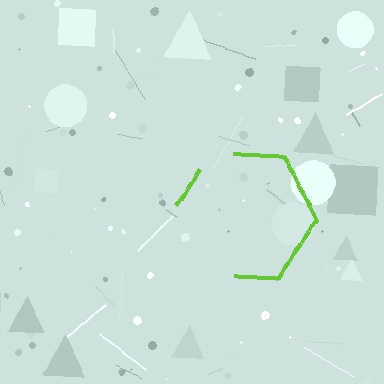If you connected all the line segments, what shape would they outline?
They would outline a hexagon.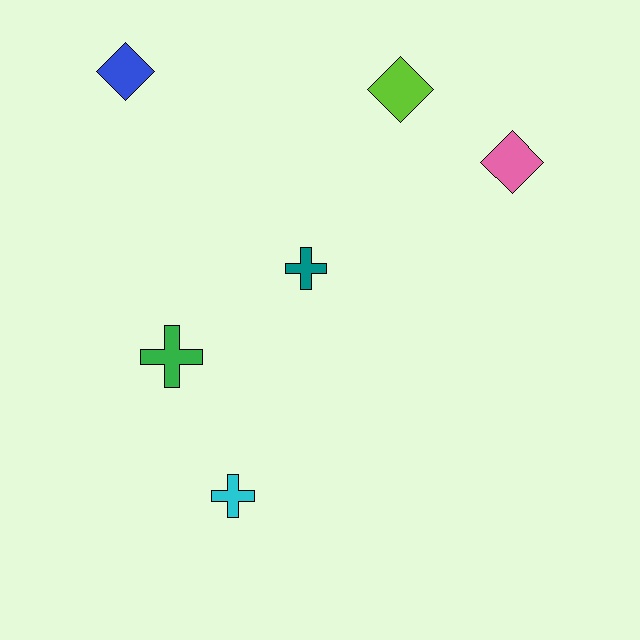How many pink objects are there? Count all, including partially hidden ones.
There is 1 pink object.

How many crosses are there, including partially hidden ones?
There are 3 crosses.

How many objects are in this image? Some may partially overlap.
There are 6 objects.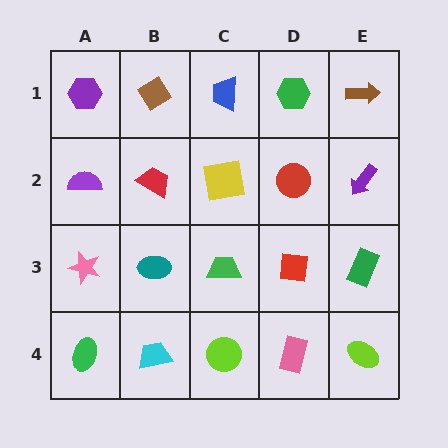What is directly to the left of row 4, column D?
A lime circle.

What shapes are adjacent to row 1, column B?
A red trapezoid (row 2, column B), a purple hexagon (row 1, column A), a blue trapezoid (row 1, column C).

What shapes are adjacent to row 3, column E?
A purple arrow (row 2, column E), a lime ellipse (row 4, column E), a red square (row 3, column D).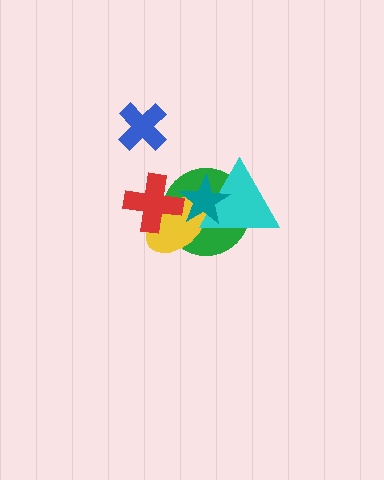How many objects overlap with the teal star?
4 objects overlap with the teal star.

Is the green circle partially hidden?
Yes, it is partially covered by another shape.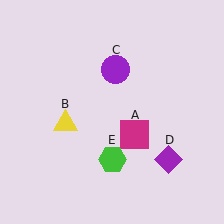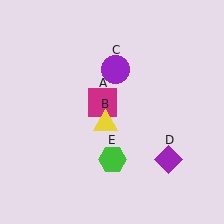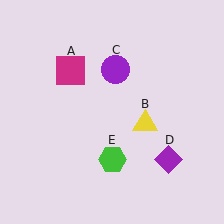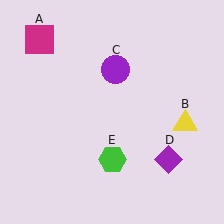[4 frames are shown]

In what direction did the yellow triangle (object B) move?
The yellow triangle (object B) moved right.